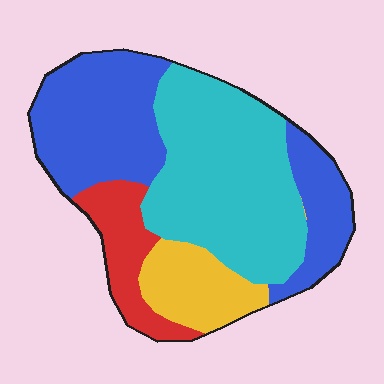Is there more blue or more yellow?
Blue.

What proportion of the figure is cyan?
Cyan covers about 40% of the figure.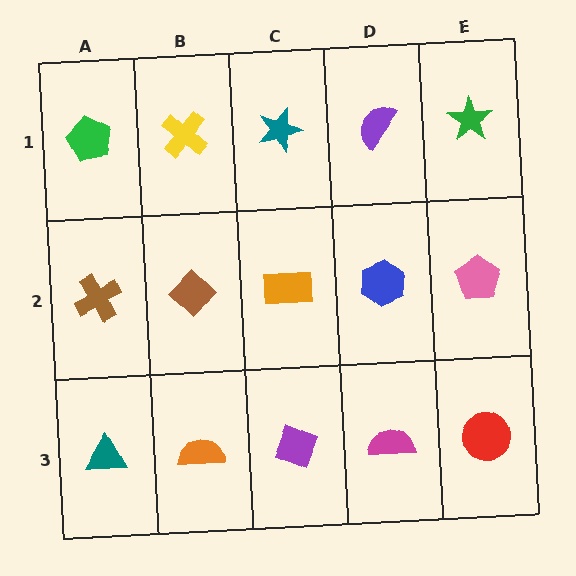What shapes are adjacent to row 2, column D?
A purple semicircle (row 1, column D), a magenta semicircle (row 3, column D), an orange rectangle (row 2, column C), a pink pentagon (row 2, column E).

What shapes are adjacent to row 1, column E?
A pink pentagon (row 2, column E), a purple semicircle (row 1, column D).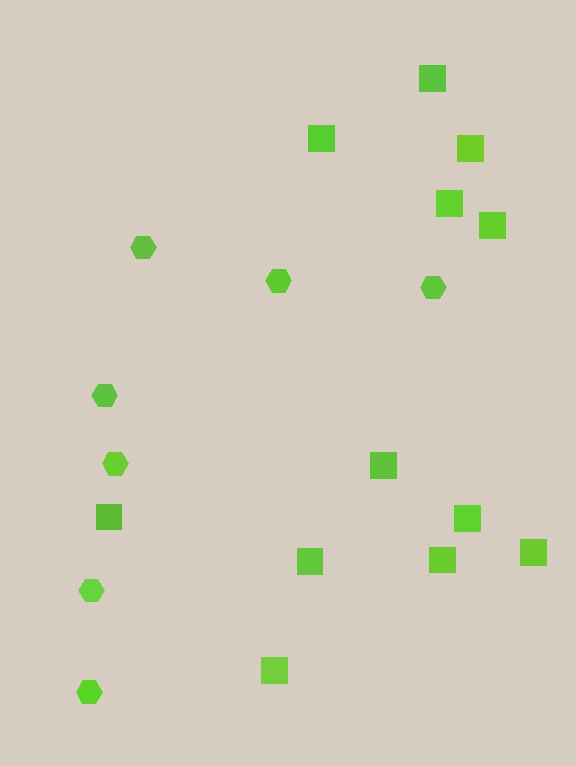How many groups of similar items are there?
There are 2 groups: one group of squares (12) and one group of hexagons (7).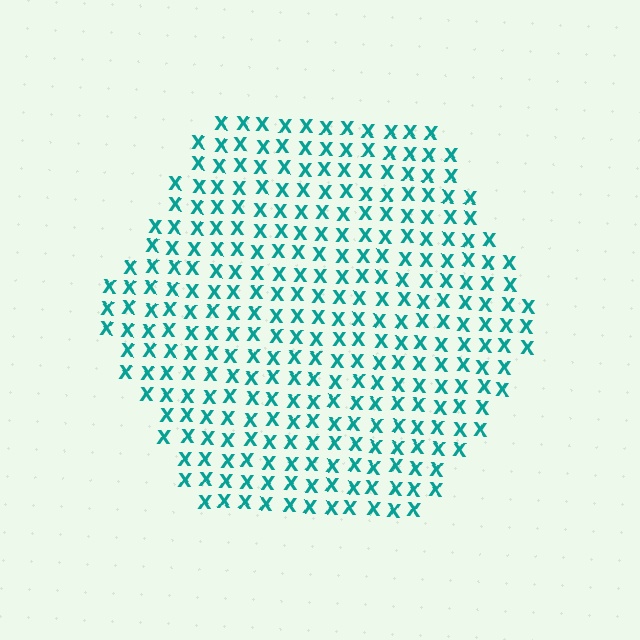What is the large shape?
The large shape is a hexagon.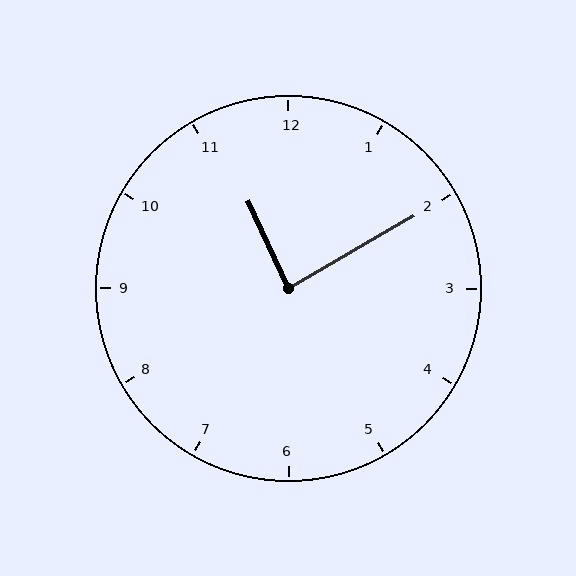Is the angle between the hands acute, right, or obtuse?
It is right.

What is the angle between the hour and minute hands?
Approximately 85 degrees.